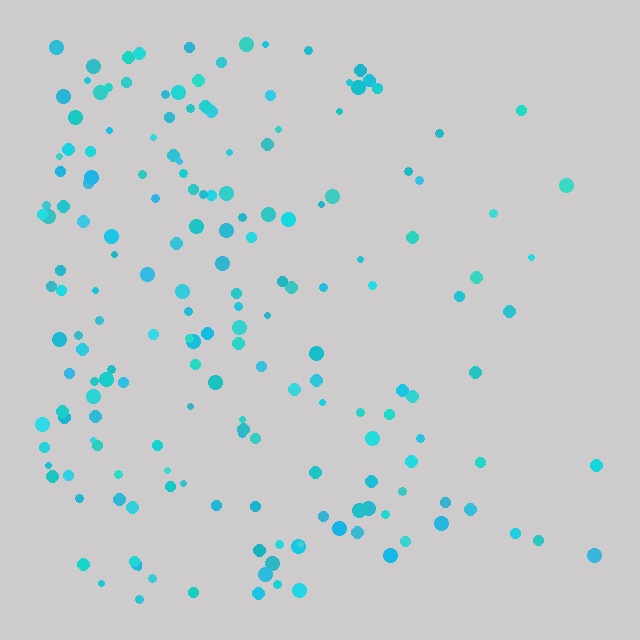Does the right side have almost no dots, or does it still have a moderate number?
Still a moderate number, just noticeably fewer than the left.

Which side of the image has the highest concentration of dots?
The left.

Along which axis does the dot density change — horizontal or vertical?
Horizontal.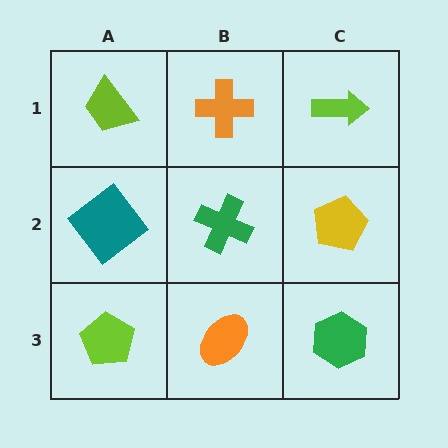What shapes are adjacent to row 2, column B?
An orange cross (row 1, column B), an orange ellipse (row 3, column B), a teal diamond (row 2, column A), a yellow pentagon (row 2, column C).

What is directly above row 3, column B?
A green cross.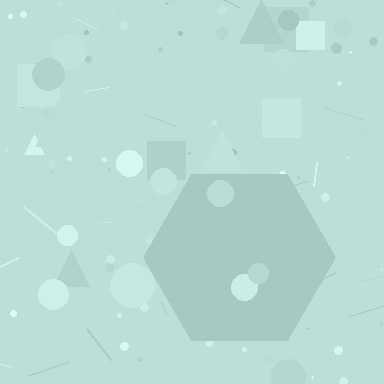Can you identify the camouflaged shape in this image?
The camouflaged shape is a hexagon.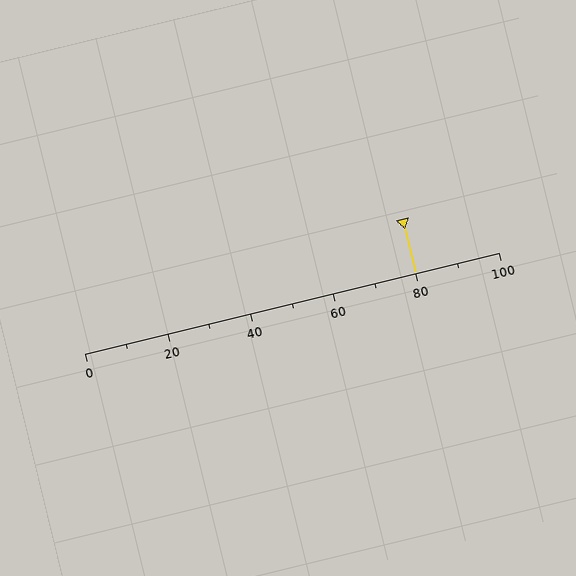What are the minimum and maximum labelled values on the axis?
The axis runs from 0 to 100.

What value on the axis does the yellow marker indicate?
The marker indicates approximately 80.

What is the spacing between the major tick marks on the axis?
The major ticks are spaced 20 apart.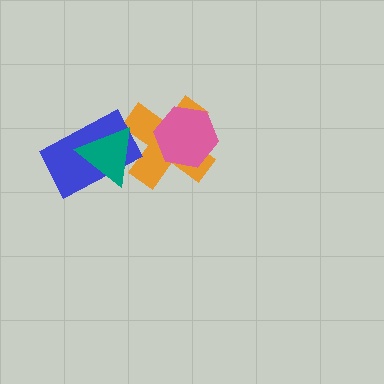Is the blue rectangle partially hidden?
Yes, it is partially covered by another shape.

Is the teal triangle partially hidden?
No, no other shape covers it.